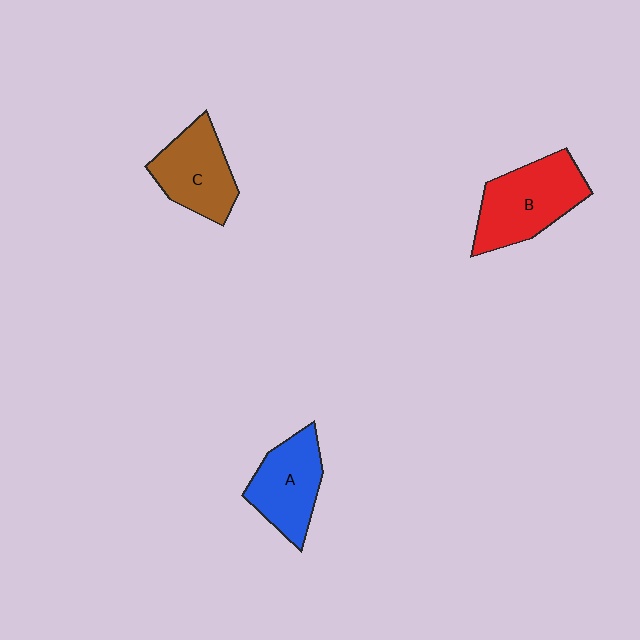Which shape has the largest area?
Shape B (red).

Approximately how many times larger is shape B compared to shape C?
Approximately 1.2 times.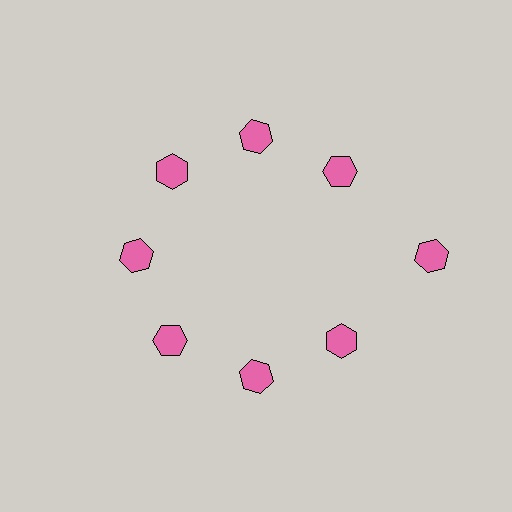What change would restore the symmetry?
The symmetry would be restored by moving it inward, back onto the ring so that all 8 hexagons sit at equal angles and equal distance from the center.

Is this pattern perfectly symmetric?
No. The 8 pink hexagons are arranged in a ring, but one element near the 3 o'clock position is pushed outward from the center, breaking the 8-fold rotational symmetry.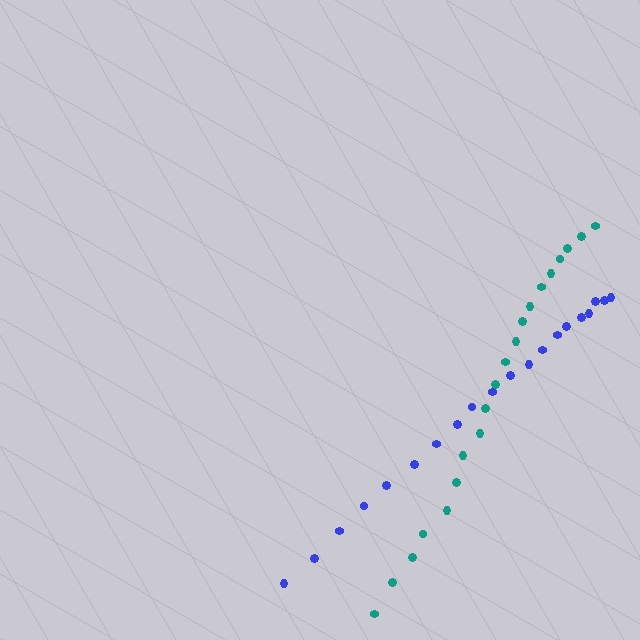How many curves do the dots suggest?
There are 2 distinct paths.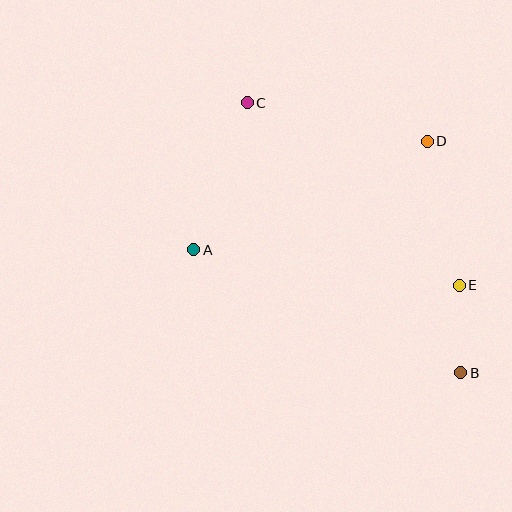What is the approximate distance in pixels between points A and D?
The distance between A and D is approximately 257 pixels.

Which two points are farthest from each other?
Points B and C are farthest from each other.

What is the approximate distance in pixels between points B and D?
The distance between B and D is approximately 234 pixels.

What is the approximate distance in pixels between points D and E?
The distance between D and E is approximately 148 pixels.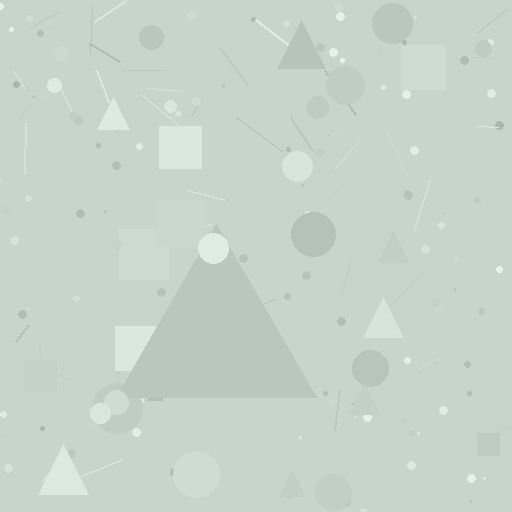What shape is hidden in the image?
A triangle is hidden in the image.